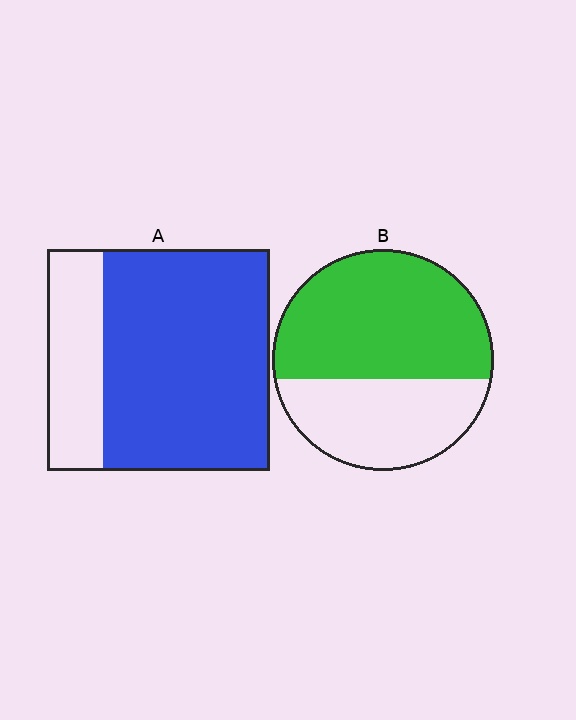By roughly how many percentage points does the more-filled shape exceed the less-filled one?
By roughly 15 percentage points (A over B).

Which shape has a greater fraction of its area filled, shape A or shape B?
Shape A.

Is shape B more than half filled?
Yes.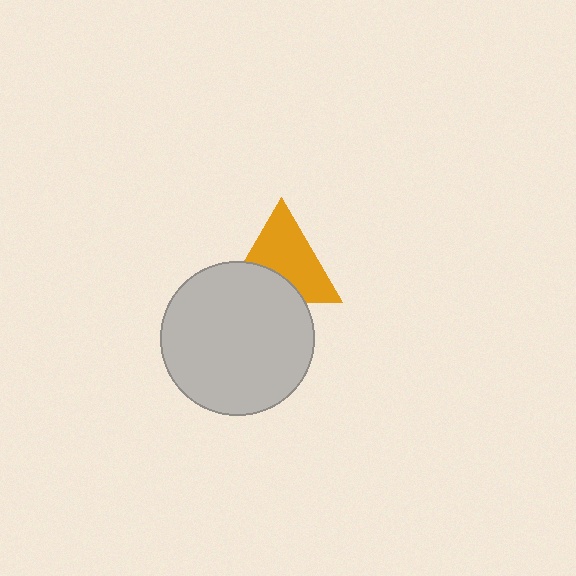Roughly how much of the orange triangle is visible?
About half of it is visible (roughly 65%).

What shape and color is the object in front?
The object in front is a light gray circle.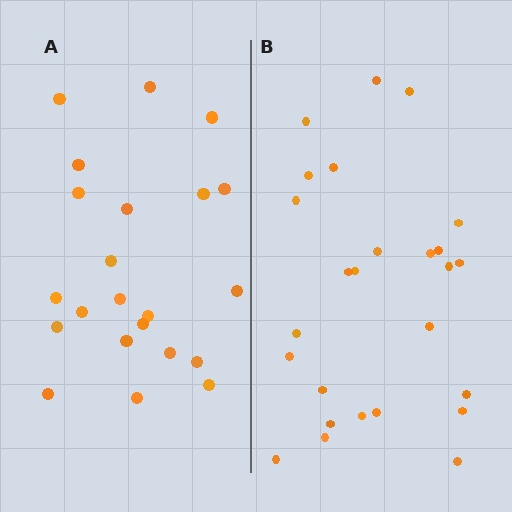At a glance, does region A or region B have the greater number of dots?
Region B (the right region) has more dots.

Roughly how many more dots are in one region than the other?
Region B has about 4 more dots than region A.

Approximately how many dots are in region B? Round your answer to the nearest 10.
About 30 dots. (The exact count is 26, which rounds to 30.)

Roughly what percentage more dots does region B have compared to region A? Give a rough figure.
About 20% more.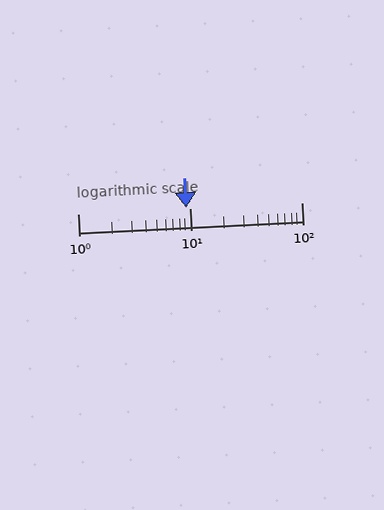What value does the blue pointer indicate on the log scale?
The pointer indicates approximately 9.3.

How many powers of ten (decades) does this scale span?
The scale spans 2 decades, from 1 to 100.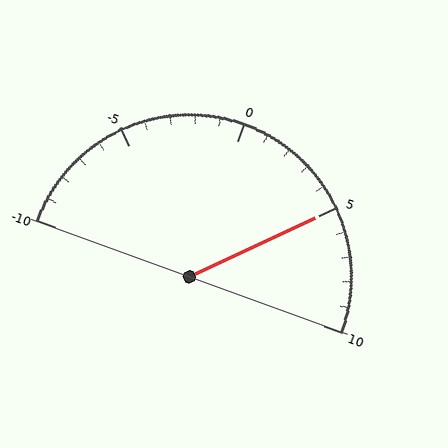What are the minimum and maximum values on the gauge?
The gauge ranges from -10 to 10.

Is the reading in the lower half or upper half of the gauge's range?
The reading is in the upper half of the range (-10 to 10).